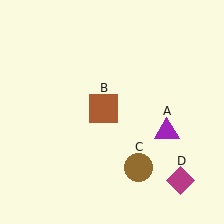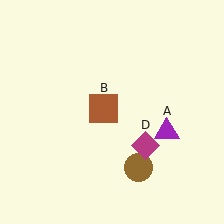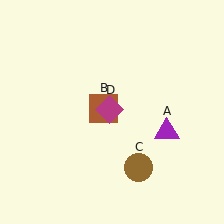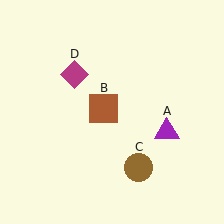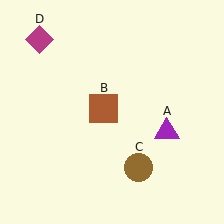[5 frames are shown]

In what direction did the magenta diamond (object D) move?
The magenta diamond (object D) moved up and to the left.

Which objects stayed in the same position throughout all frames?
Purple triangle (object A) and brown square (object B) and brown circle (object C) remained stationary.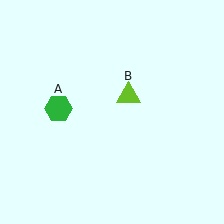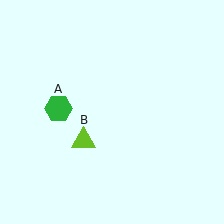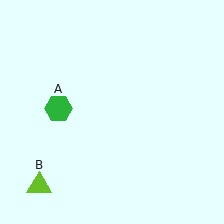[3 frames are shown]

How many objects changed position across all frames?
1 object changed position: lime triangle (object B).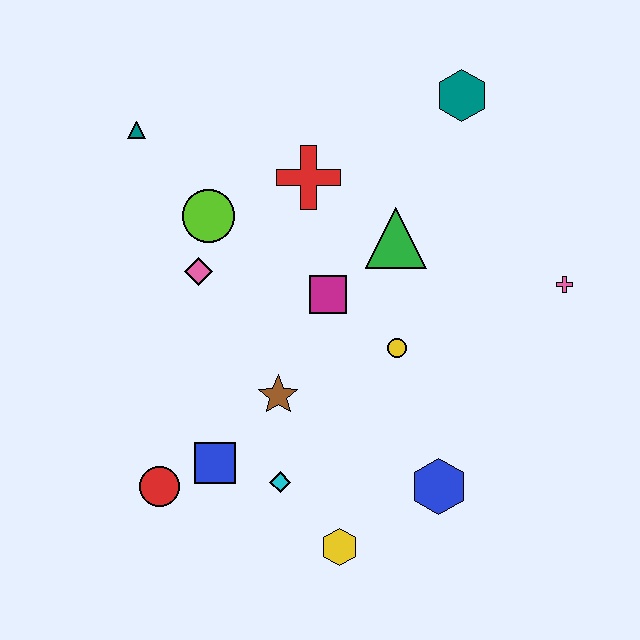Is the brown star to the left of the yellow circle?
Yes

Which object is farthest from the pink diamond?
The pink cross is farthest from the pink diamond.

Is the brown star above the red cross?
No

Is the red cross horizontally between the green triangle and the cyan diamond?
Yes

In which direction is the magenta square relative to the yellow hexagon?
The magenta square is above the yellow hexagon.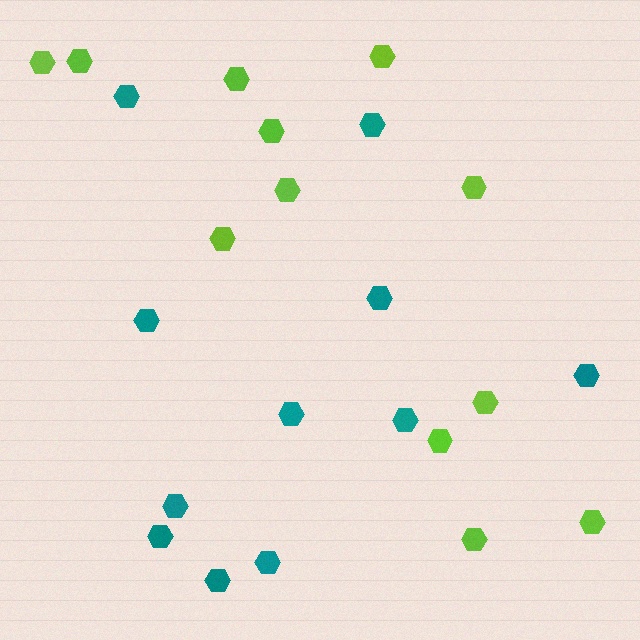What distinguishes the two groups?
There are 2 groups: one group of teal hexagons (11) and one group of lime hexagons (12).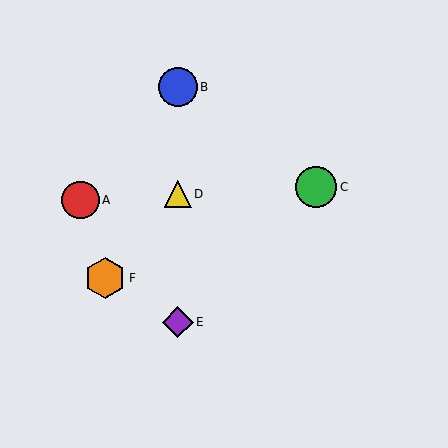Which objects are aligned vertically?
Objects B, D, E are aligned vertically.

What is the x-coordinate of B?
Object B is at x≈178.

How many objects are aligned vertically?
3 objects (B, D, E) are aligned vertically.